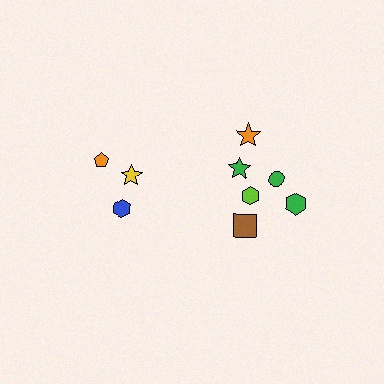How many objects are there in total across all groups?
There are 9 objects.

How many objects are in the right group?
There are 6 objects.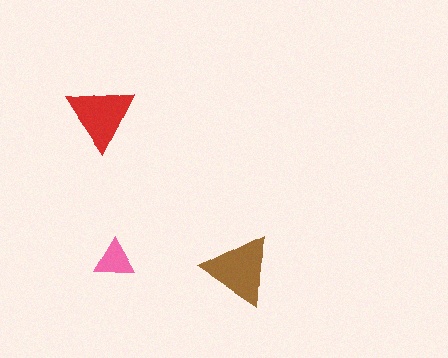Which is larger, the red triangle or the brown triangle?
The brown one.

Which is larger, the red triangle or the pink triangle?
The red one.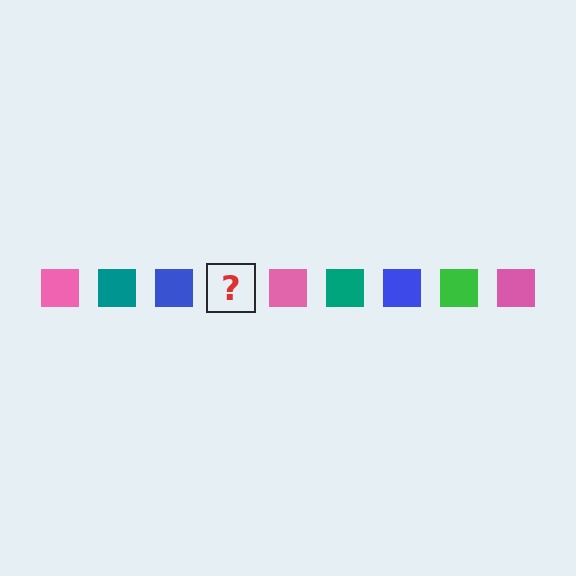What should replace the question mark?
The question mark should be replaced with a green square.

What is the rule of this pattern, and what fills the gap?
The rule is that the pattern cycles through pink, teal, blue, green squares. The gap should be filled with a green square.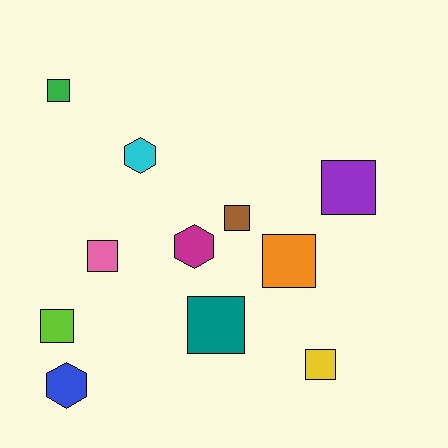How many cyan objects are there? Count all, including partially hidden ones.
There is 1 cyan object.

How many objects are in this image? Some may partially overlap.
There are 11 objects.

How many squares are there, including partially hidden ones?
There are 8 squares.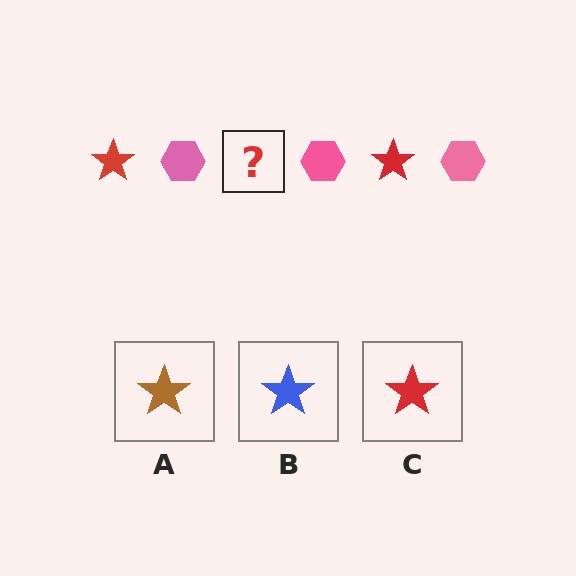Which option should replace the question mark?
Option C.